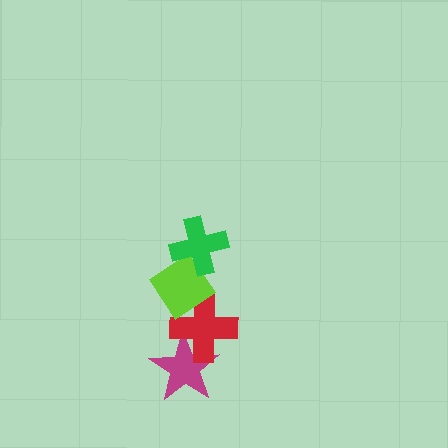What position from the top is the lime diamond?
The lime diamond is 2nd from the top.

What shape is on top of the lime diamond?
The green cross is on top of the lime diamond.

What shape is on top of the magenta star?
The red cross is on top of the magenta star.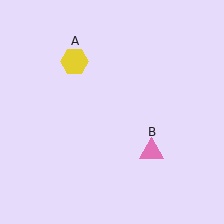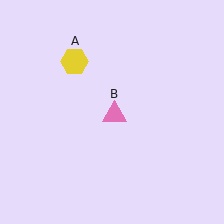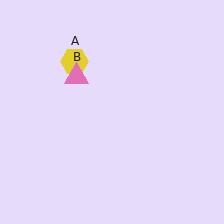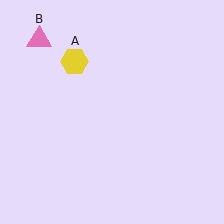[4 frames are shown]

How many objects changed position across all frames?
1 object changed position: pink triangle (object B).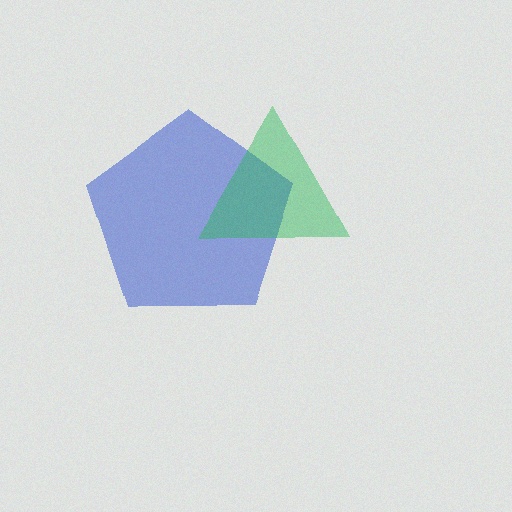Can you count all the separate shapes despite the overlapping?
Yes, there are 2 separate shapes.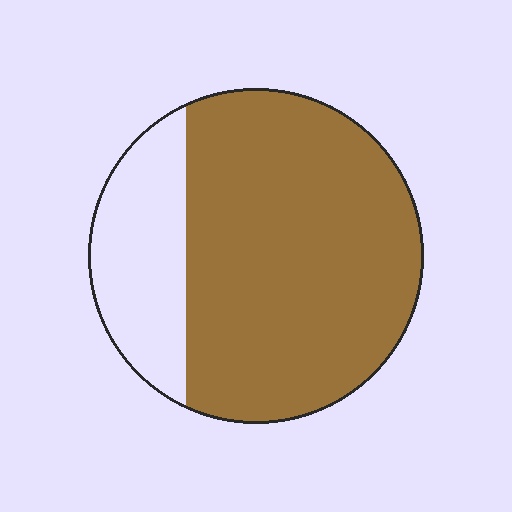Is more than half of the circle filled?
Yes.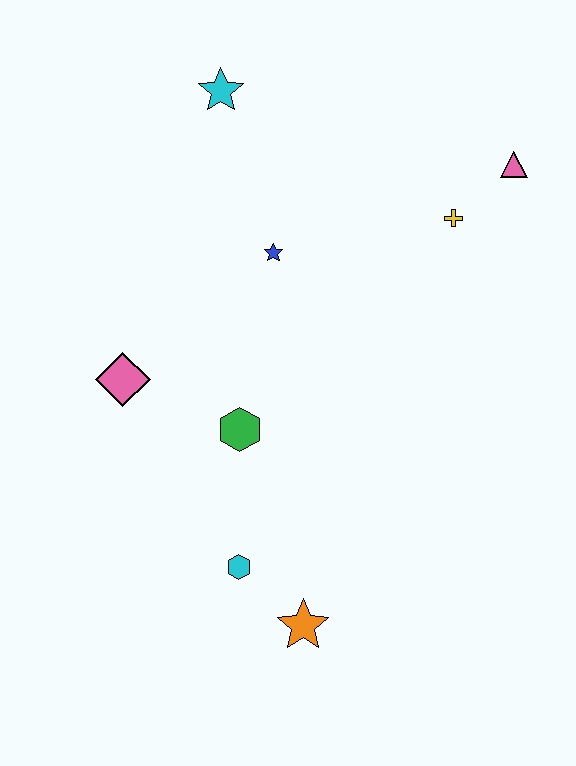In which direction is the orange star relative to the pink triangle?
The orange star is below the pink triangle.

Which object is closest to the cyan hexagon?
The orange star is closest to the cyan hexagon.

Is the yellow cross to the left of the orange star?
No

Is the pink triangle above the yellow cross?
Yes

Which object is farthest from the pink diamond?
The pink triangle is farthest from the pink diamond.